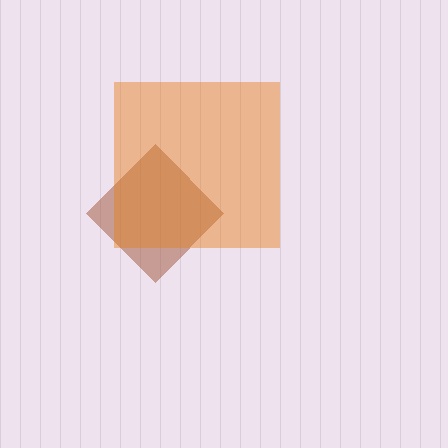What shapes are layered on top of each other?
The layered shapes are: a brown diamond, an orange square.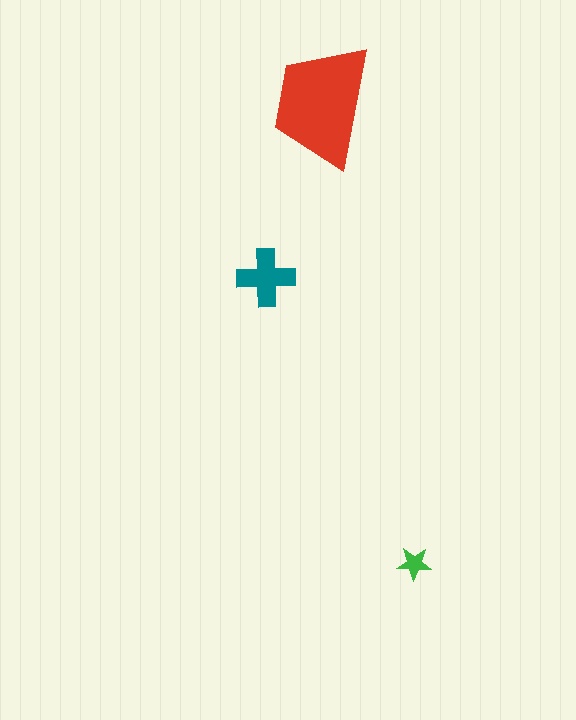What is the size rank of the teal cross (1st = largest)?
2nd.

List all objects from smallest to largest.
The green star, the teal cross, the red trapezoid.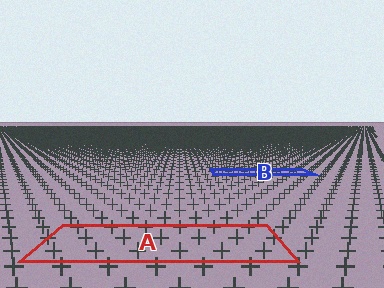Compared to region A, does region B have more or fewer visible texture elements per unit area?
Region B has more texture elements per unit area — they are packed more densely because it is farther away.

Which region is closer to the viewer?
Region A is closer. The texture elements there are larger and more spread out.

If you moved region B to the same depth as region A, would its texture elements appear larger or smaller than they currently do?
They would appear larger. At a closer depth, the same texture elements are projected at a bigger on-screen size.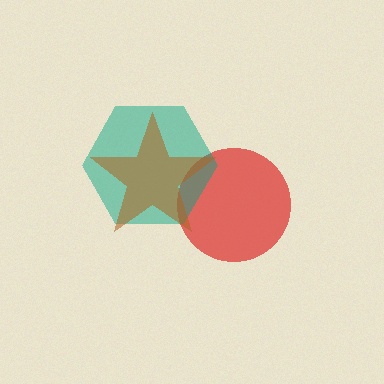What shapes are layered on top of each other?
The layered shapes are: a red circle, a teal hexagon, a brown star.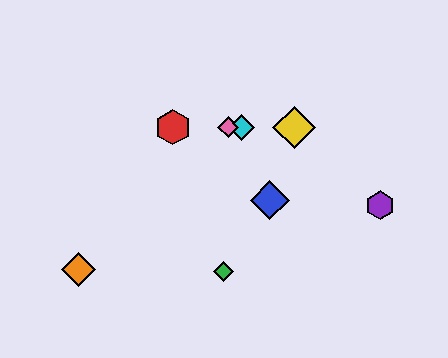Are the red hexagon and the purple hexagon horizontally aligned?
No, the red hexagon is at y≈127 and the purple hexagon is at y≈205.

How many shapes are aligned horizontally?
4 shapes (the red hexagon, the yellow diamond, the cyan diamond, the pink diamond) are aligned horizontally.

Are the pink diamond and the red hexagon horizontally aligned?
Yes, both are at y≈127.